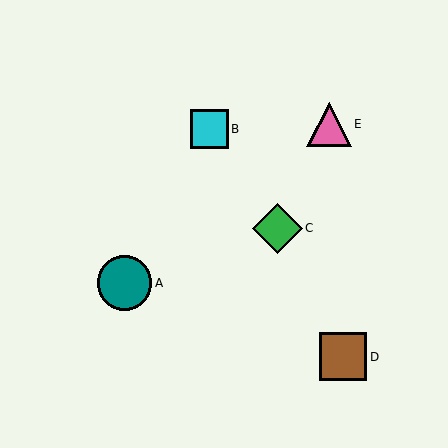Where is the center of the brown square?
The center of the brown square is at (343, 357).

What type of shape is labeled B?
Shape B is a cyan square.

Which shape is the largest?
The teal circle (labeled A) is the largest.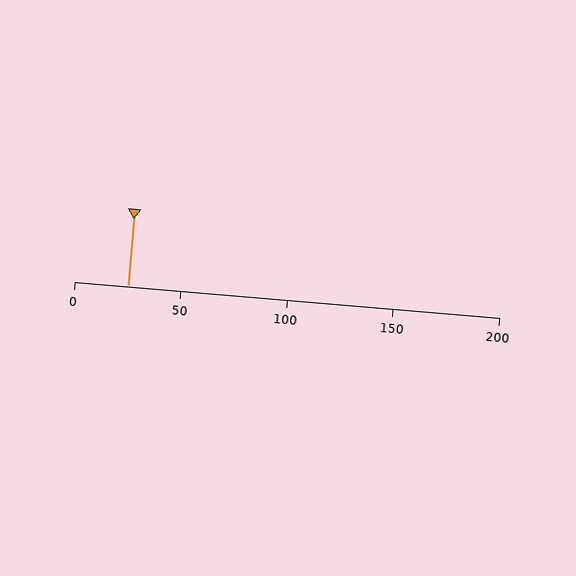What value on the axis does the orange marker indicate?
The marker indicates approximately 25.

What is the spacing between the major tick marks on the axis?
The major ticks are spaced 50 apart.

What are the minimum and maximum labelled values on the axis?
The axis runs from 0 to 200.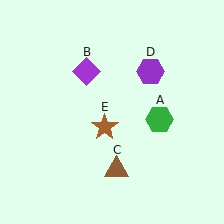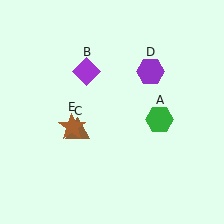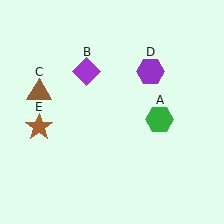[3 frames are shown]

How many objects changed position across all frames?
2 objects changed position: brown triangle (object C), brown star (object E).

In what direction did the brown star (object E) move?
The brown star (object E) moved left.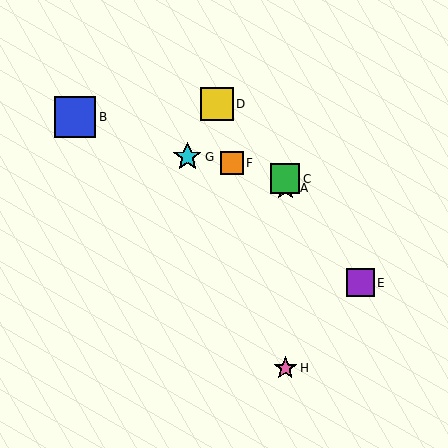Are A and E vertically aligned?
No, A is at x≈285 and E is at x≈360.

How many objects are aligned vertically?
3 objects (A, C, H) are aligned vertically.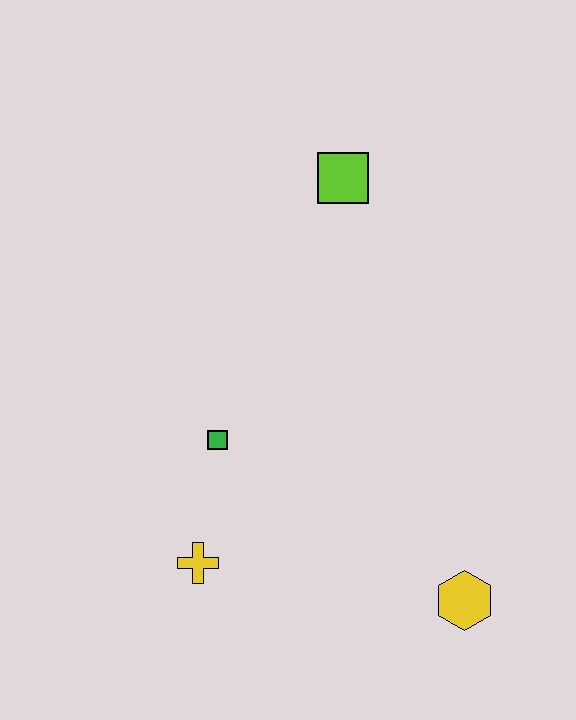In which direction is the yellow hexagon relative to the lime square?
The yellow hexagon is below the lime square.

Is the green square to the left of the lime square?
Yes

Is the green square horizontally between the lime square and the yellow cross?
Yes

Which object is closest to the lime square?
The green square is closest to the lime square.